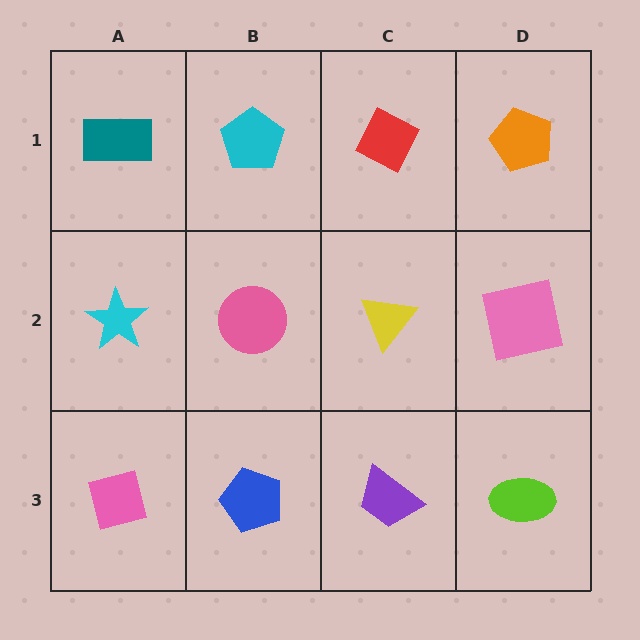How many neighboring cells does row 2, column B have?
4.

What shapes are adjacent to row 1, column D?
A pink square (row 2, column D), a red diamond (row 1, column C).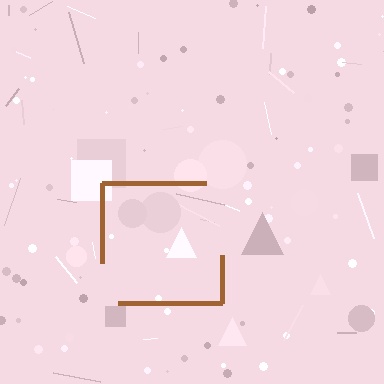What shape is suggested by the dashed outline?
The dashed outline suggests a square.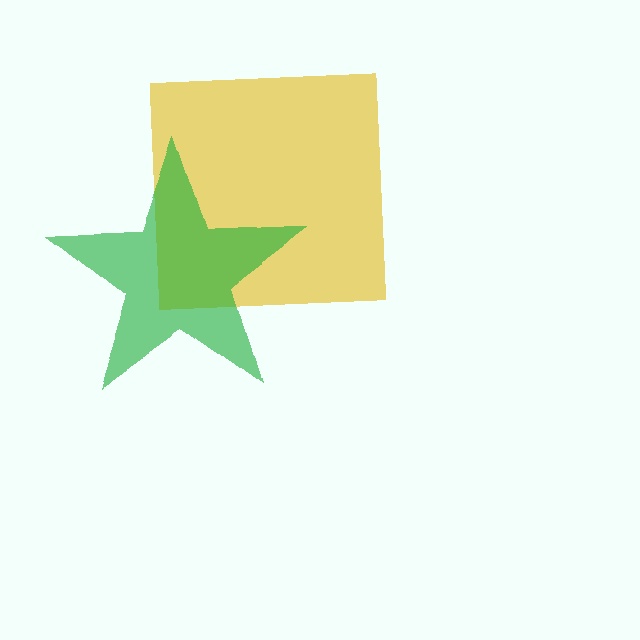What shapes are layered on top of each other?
The layered shapes are: a yellow square, a green star.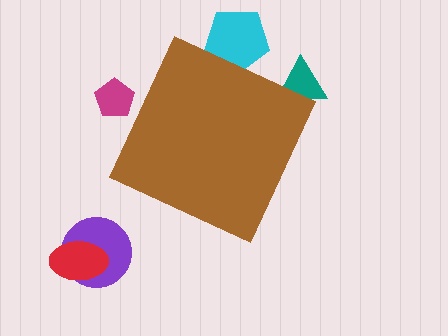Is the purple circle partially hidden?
No, the purple circle is fully visible.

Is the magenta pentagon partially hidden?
Yes, the magenta pentagon is partially hidden behind the brown diamond.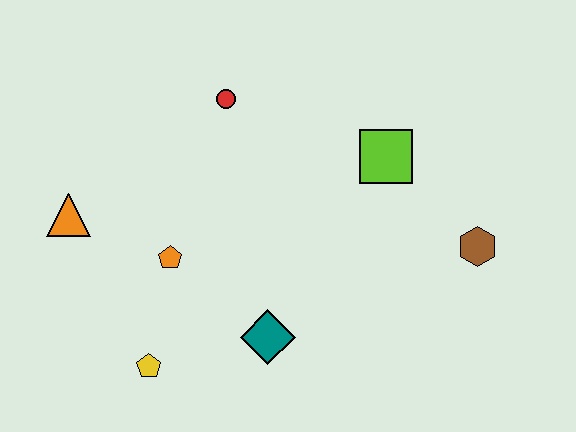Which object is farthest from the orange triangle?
The brown hexagon is farthest from the orange triangle.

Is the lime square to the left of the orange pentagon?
No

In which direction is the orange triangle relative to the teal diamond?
The orange triangle is to the left of the teal diamond.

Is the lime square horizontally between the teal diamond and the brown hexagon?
Yes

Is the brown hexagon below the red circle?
Yes